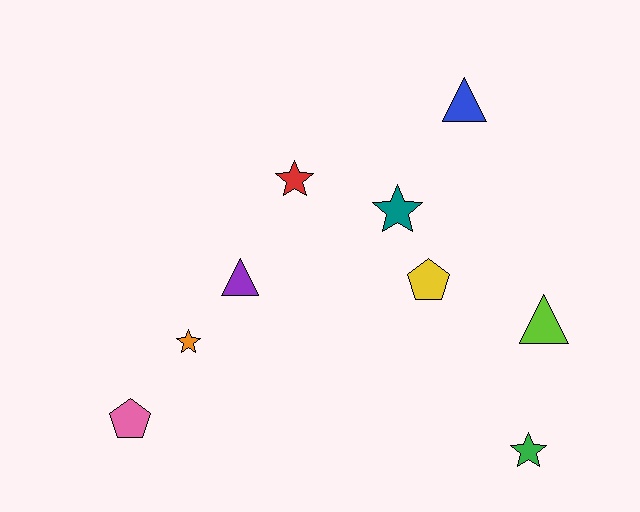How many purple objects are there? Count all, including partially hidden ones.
There is 1 purple object.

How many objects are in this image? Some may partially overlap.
There are 9 objects.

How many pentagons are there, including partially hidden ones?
There are 2 pentagons.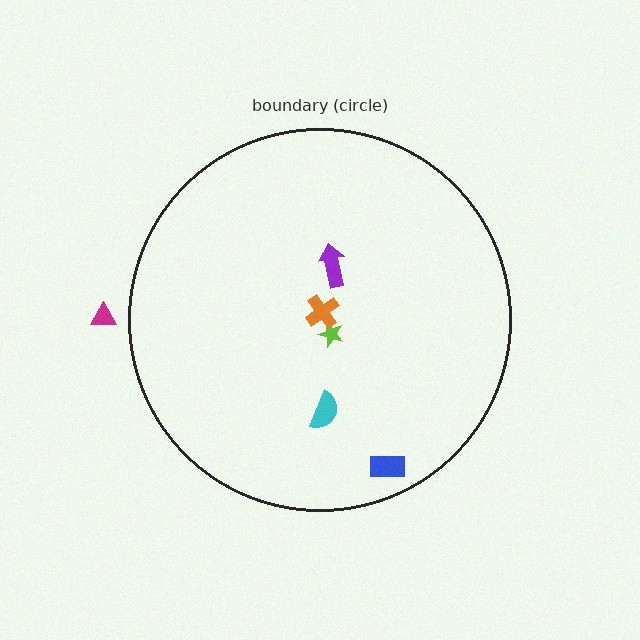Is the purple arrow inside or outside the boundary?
Inside.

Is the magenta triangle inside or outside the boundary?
Outside.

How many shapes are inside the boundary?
5 inside, 1 outside.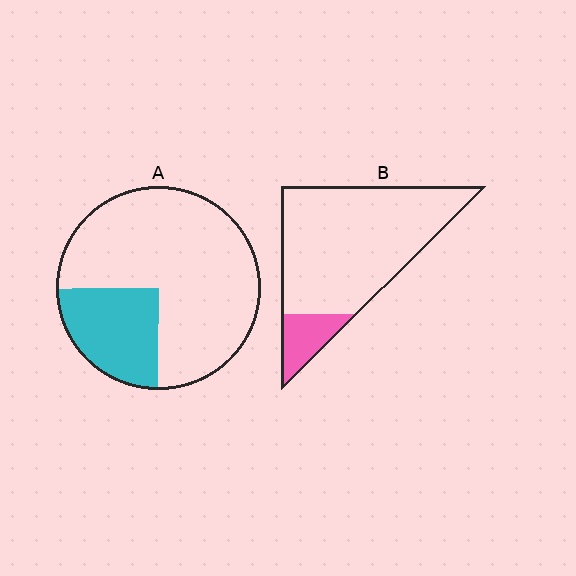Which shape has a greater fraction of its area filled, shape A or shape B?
Shape A.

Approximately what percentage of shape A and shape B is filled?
A is approximately 25% and B is approximately 15%.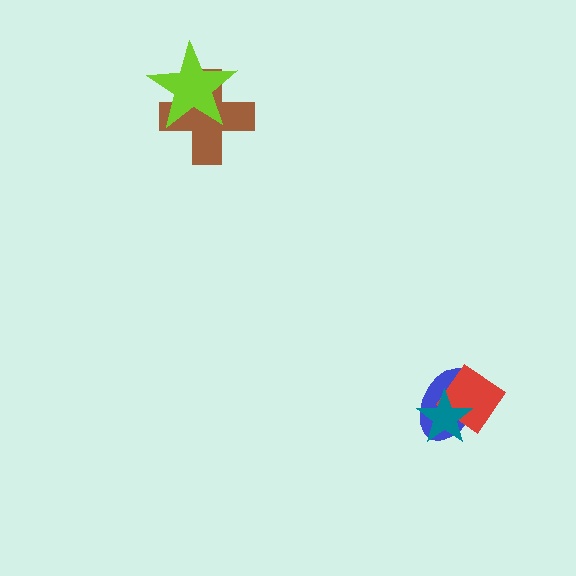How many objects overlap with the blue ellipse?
2 objects overlap with the blue ellipse.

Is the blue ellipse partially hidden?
Yes, it is partially covered by another shape.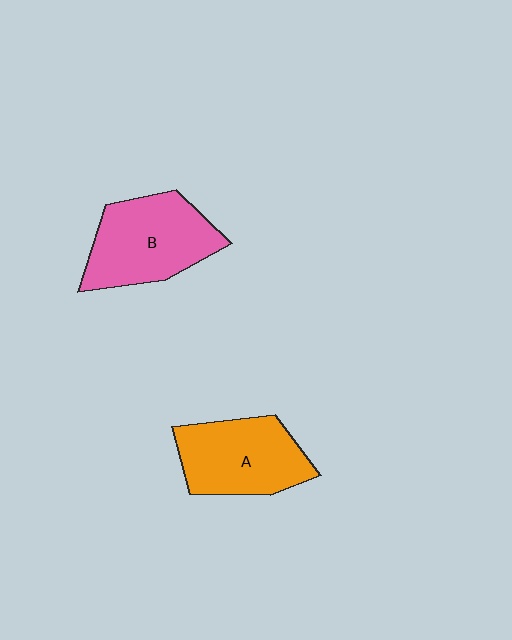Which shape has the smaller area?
Shape A (orange).